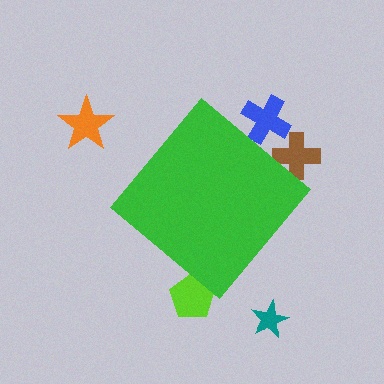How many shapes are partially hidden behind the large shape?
3 shapes are partially hidden.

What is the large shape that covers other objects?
A green diamond.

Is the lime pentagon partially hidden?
Yes, the lime pentagon is partially hidden behind the green diamond.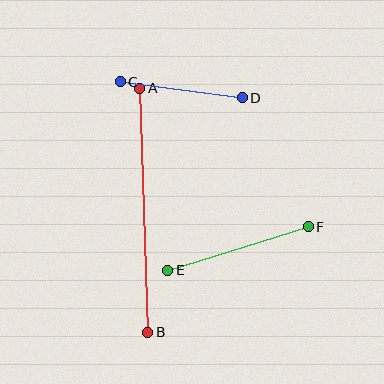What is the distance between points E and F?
The distance is approximately 147 pixels.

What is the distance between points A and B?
The distance is approximately 244 pixels.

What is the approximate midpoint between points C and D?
The midpoint is at approximately (181, 90) pixels.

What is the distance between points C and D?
The distance is approximately 123 pixels.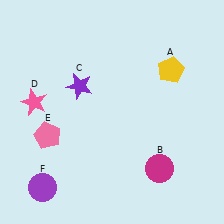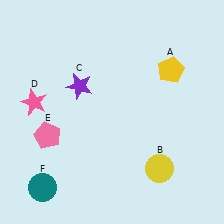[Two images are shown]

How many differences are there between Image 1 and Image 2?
There are 2 differences between the two images.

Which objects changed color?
B changed from magenta to yellow. F changed from purple to teal.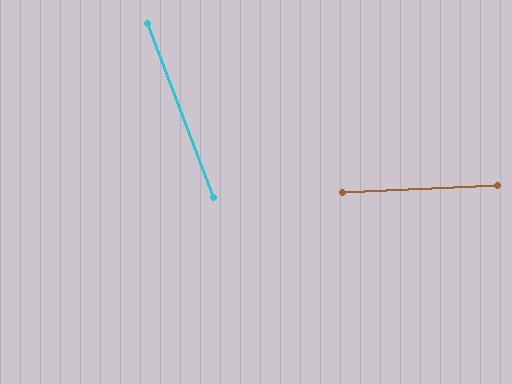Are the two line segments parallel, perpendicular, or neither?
Neither parallel nor perpendicular — they differ by about 71°.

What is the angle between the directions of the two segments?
Approximately 71 degrees.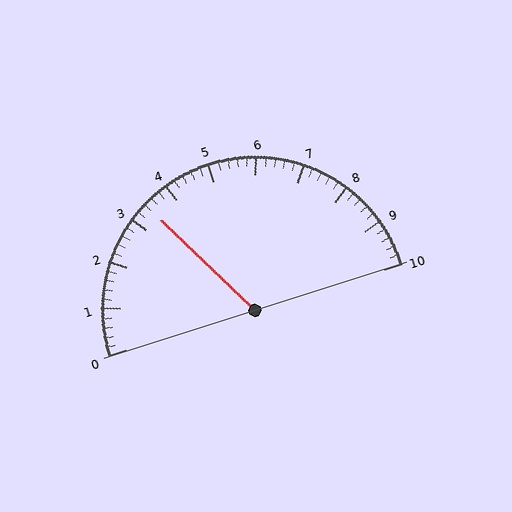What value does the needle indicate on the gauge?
The needle indicates approximately 3.4.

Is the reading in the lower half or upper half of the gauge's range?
The reading is in the lower half of the range (0 to 10).